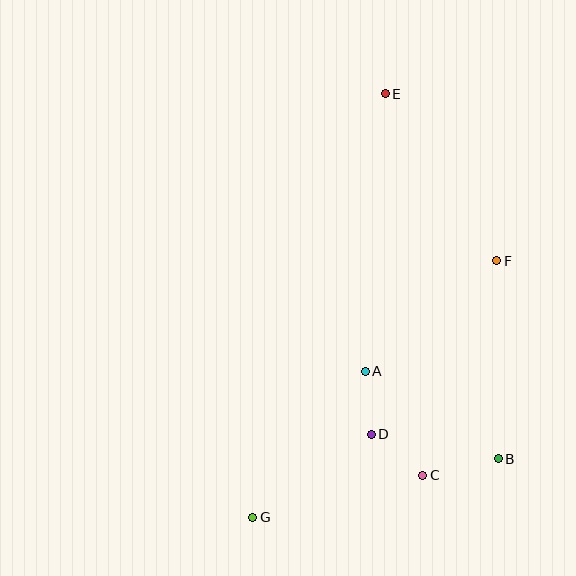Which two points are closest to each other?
Points A and D are closest to each other.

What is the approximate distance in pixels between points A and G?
The distance between A and G is approximately 184 pixels.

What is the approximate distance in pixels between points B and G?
The distance between B and G is approximately 252 pixels.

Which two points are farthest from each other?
Points E and G are farthest from each other.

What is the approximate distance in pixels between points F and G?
The distance between F and G is approximately 354 pixels.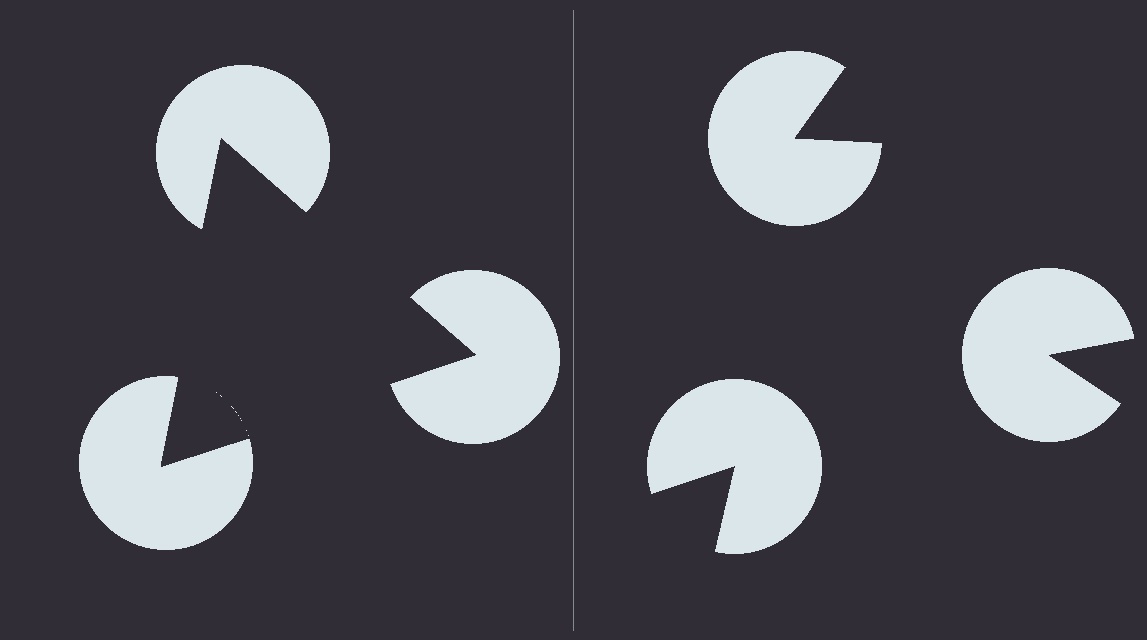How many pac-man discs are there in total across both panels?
6 — 3 on each side.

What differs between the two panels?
The pac-man discs are positioned identically on both sides; only the wedge orientations differ. On the left they align to a triangle; on the right they are misaligned.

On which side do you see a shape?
An illusory triangle appears on the left side. On the right side the wedge cuts are rotated, so no coherent shape forms.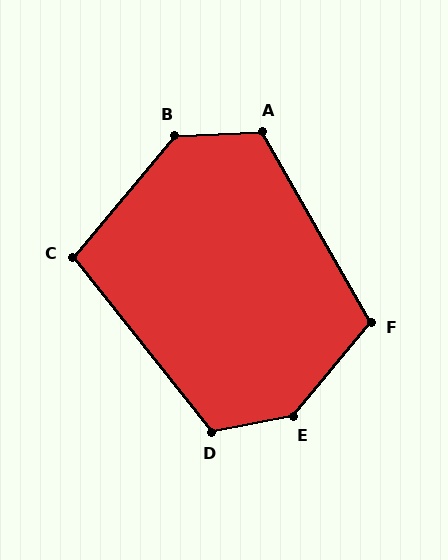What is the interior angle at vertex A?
Approximately 117 degrees (obtuse).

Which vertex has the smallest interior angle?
C, at approximately 102 degrees.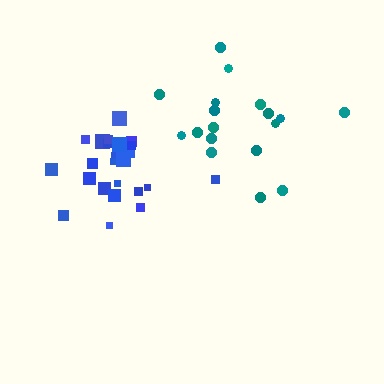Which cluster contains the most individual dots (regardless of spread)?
Blue (24).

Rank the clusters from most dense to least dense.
blue, teal.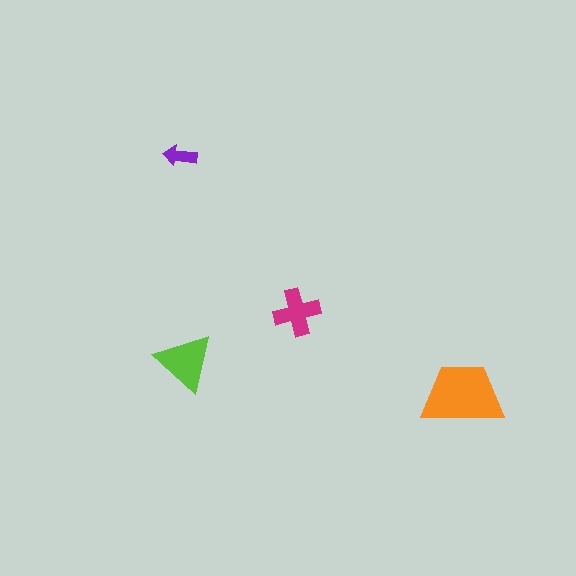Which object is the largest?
The orange trapezoid.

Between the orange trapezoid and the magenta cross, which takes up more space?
The orange trapezoid.